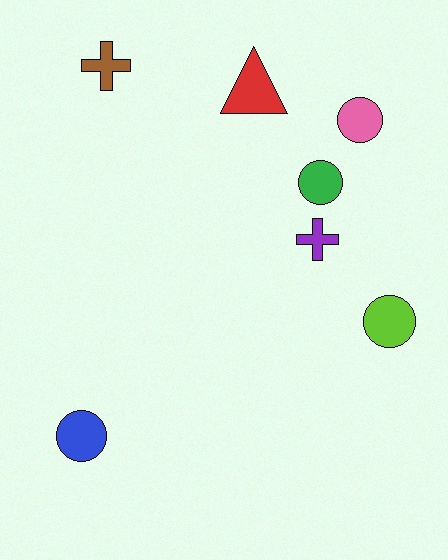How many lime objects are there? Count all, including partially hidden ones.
There is 1 lime object.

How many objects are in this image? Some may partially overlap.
There are 7 objects.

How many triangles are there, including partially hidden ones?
There is 1 triangle.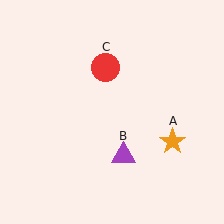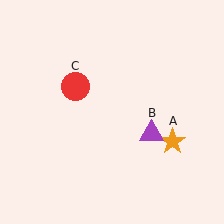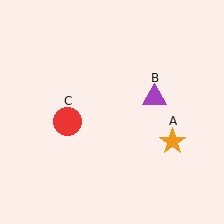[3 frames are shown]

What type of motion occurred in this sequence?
The purple triangle (object B), red circle (object C) rotated counterclockwise around the center of the scene.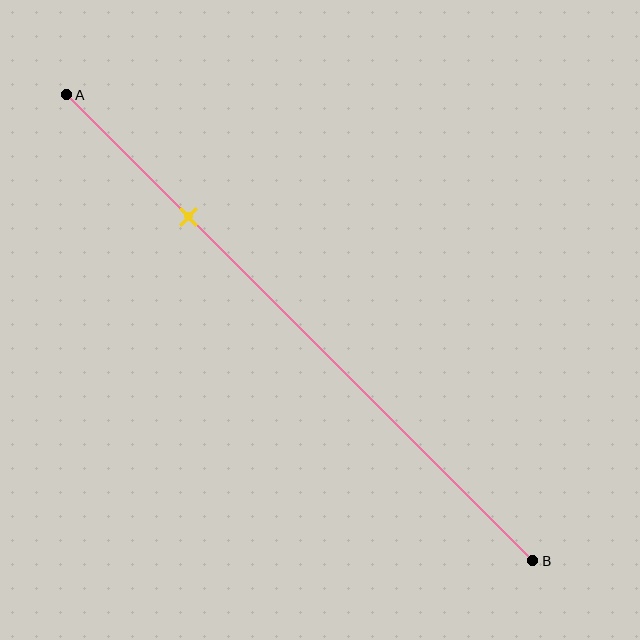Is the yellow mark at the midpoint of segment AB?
No, the mark is at about 25% from A, not at the 50% midpoint.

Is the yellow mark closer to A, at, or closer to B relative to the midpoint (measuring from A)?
The yellow mark is closer to point A than the midpoint of segment AB.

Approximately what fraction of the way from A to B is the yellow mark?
The yellow mark is approximately 25% of the way from A to B.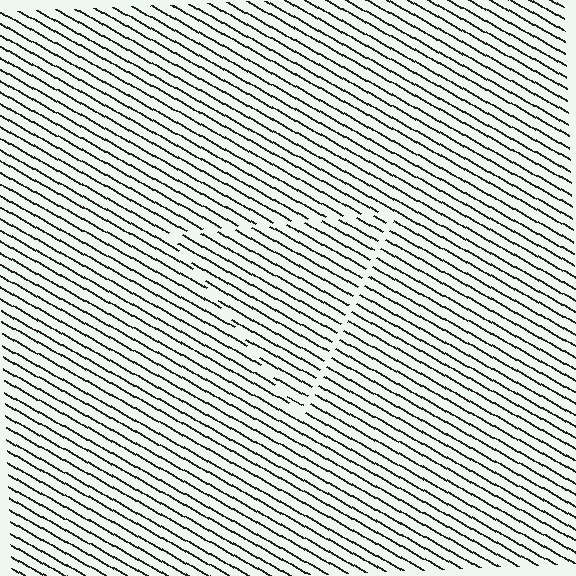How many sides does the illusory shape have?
3 sides — the line-ends trace a triangle.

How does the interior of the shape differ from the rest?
The interior of the shape contains the same grating, shifted by half a period — the contour is defined by the phase discontinuity where line-ends from the inner and outer gratings abut.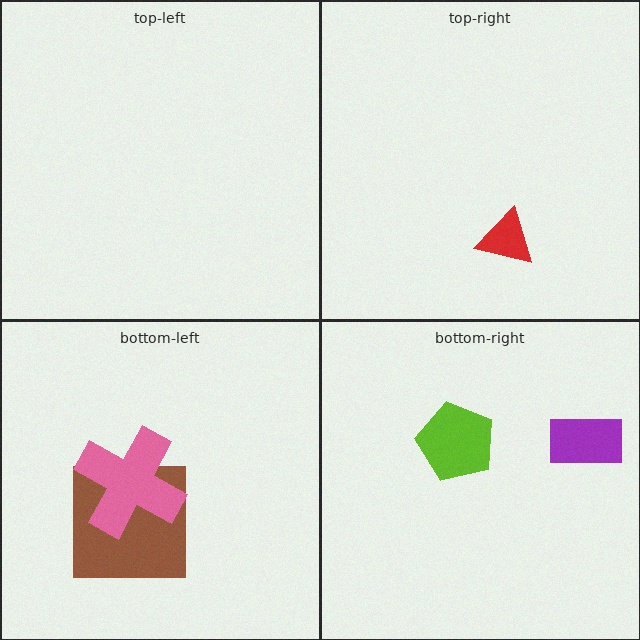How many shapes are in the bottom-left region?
2.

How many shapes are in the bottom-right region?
2.